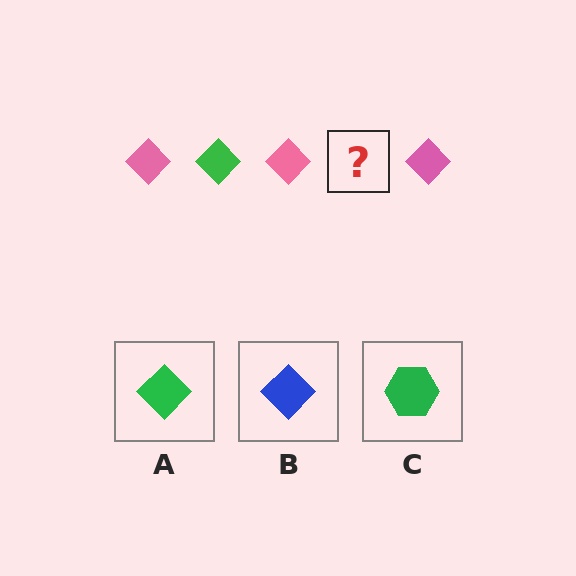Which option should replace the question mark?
Option A.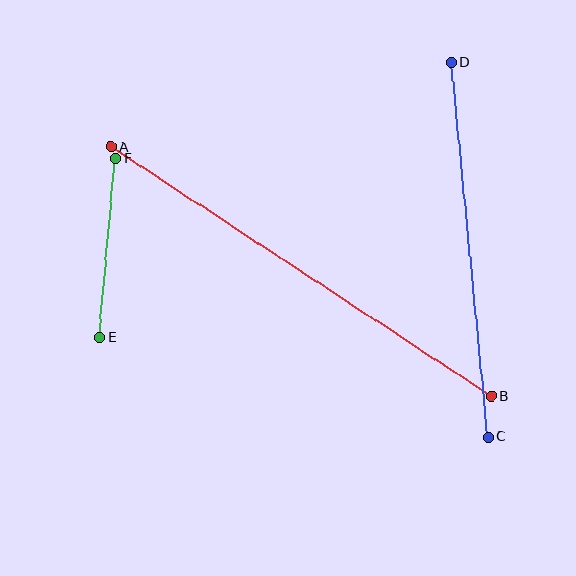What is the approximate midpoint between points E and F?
The midpoint is at approximately (108, 248) pixels.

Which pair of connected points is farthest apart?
Points A and B are farthest apart.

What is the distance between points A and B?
The distance is approximately 455 pixels.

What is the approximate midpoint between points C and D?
The midpoint is at approximately (470, 250) pixels.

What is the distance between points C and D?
The distance is approximately 376 pixels.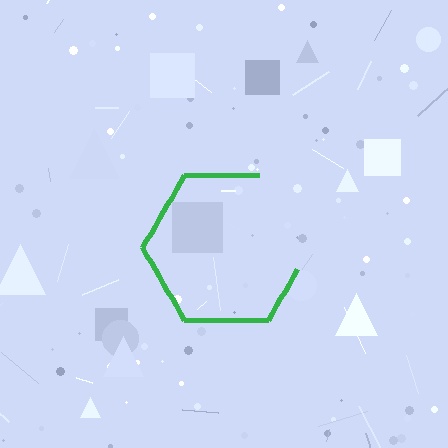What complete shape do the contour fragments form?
The contour fragments form a hexagon.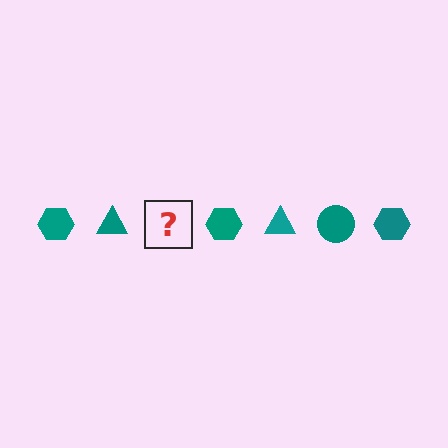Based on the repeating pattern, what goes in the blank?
The blank should be a teal circle.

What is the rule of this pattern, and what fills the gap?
The rule is that the pattern cycles through hexagon, triangle, circle shapes in teal. The gap should be filled with a teal circle.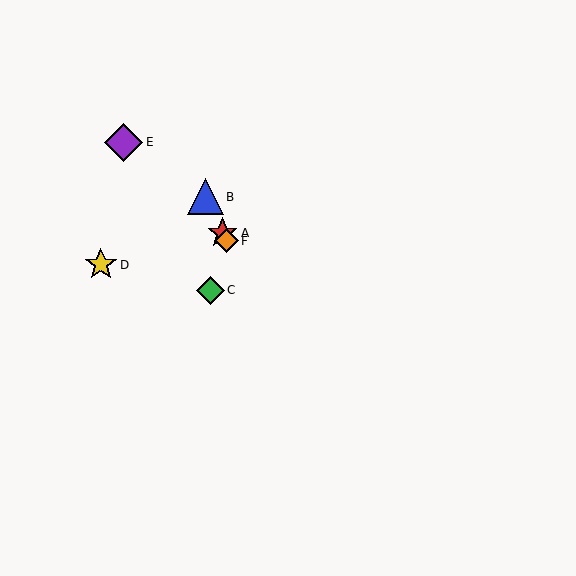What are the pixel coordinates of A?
Object A is at (223, 233).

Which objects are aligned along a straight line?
Objects A, B, F are aligned along a straight line.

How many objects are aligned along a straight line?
3 objects (A, B, F) are aligned along a straight line.